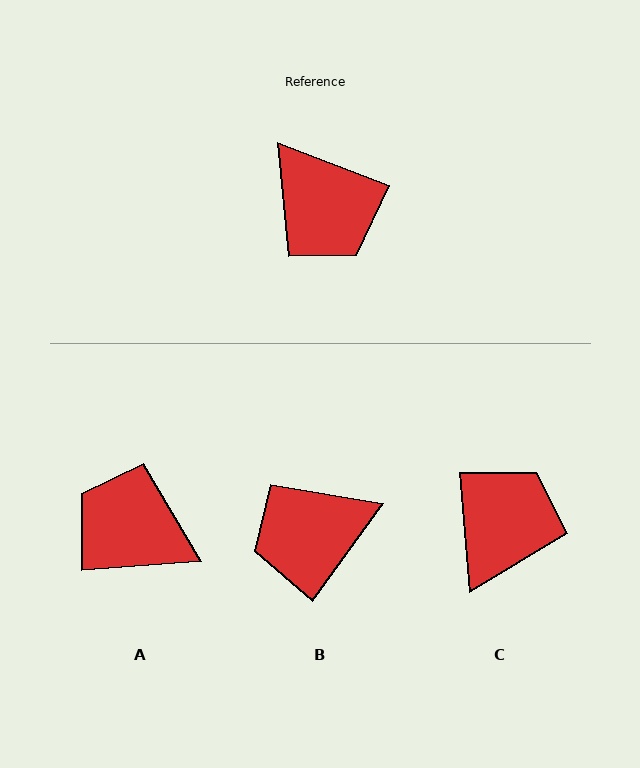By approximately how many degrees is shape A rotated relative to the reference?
Approximately 155 degrees clockwise.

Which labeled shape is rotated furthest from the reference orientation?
A, about 155 degrees away.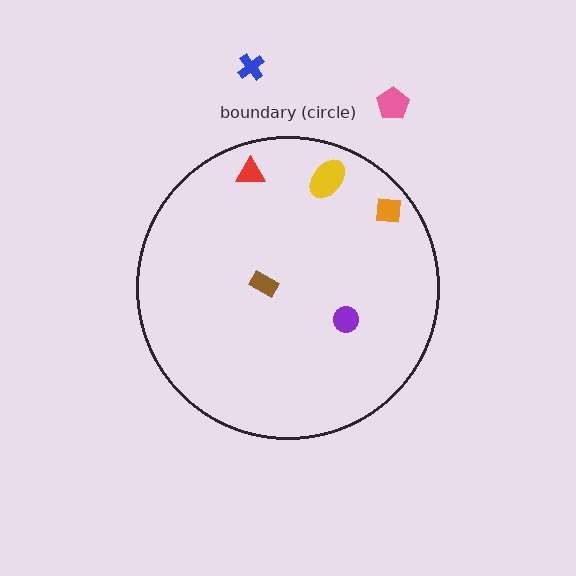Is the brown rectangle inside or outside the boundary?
Inside.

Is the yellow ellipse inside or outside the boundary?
Inside.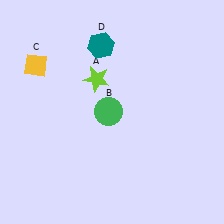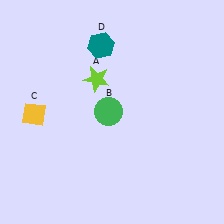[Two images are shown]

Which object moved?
The yellow diamond (C) moved down.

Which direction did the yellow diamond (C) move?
The yellow diamond (C) moved down.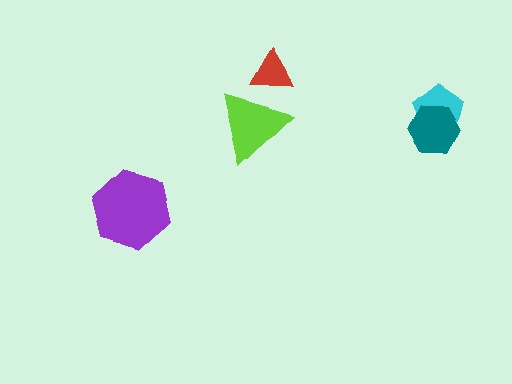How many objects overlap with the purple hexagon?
0 objects overlap with the purple hexagon.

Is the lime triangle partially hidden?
Yes, it is partially covered by another shape.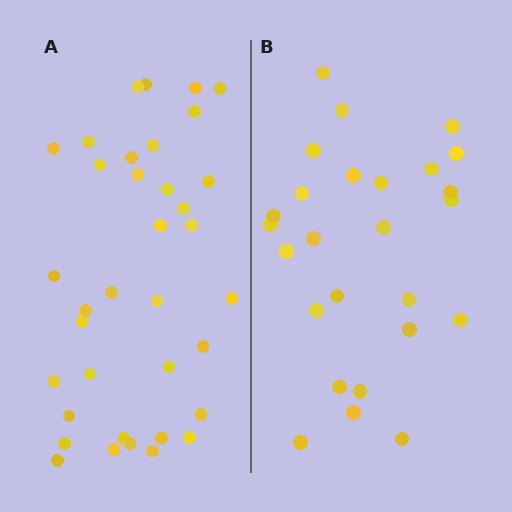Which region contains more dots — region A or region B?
Region A (the left region) has more dots.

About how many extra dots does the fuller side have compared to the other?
Region A has roughly 10 or so more dots than region B.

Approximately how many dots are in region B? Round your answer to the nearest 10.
About 30 dots. (The exact count is 26, which rounds to 30.)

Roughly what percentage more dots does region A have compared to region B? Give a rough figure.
About 40% more.